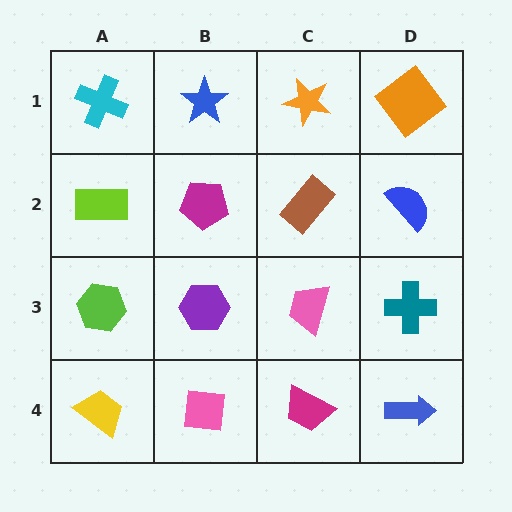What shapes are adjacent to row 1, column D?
A blue semicircle (row 2, column D), an orange star (row 1, column C).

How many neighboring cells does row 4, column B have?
3.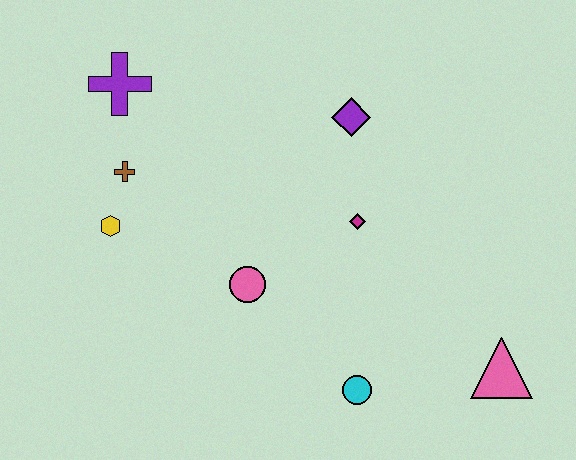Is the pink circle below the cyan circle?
No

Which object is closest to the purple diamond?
The magenta diamond is closest to the purple diamond.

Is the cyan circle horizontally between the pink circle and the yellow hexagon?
No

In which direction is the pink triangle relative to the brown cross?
The pink triangle is to the right of the brown cross.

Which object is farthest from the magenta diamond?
The purple cross is farthest from the magenta diamond.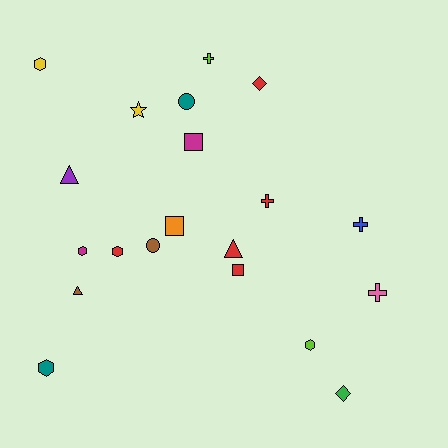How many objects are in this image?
There are 20 objects.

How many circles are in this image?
There are 2 circles.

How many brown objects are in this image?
There are 2 brown objects.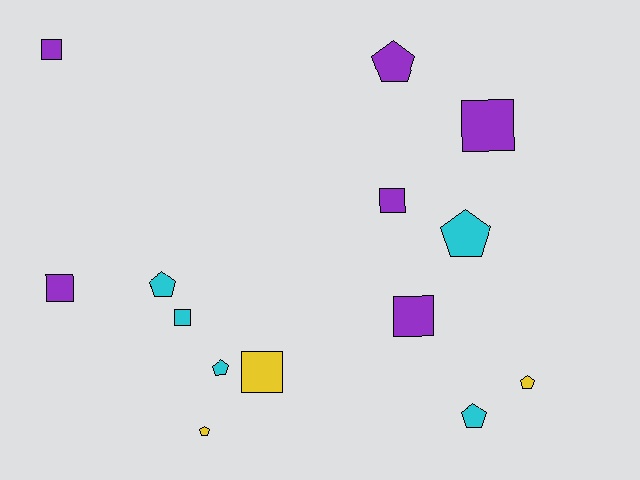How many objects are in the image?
There are 14 objects.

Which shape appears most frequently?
Square, with 7 objects.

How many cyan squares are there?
There is 1 cyan square.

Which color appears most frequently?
Purple, with 6 objects.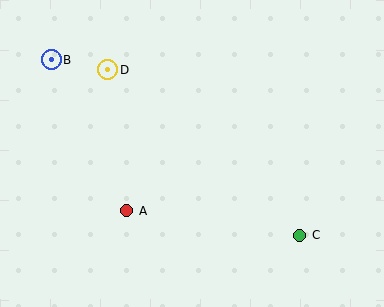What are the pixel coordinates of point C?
Point C is at (300, 235).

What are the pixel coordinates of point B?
Point B is at (51, 60).